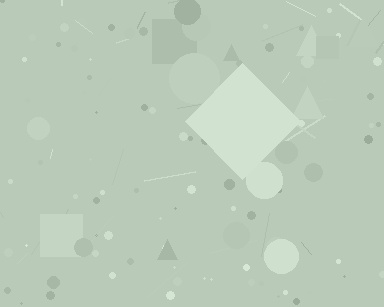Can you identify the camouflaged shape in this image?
The camouflaged shape is a diamond.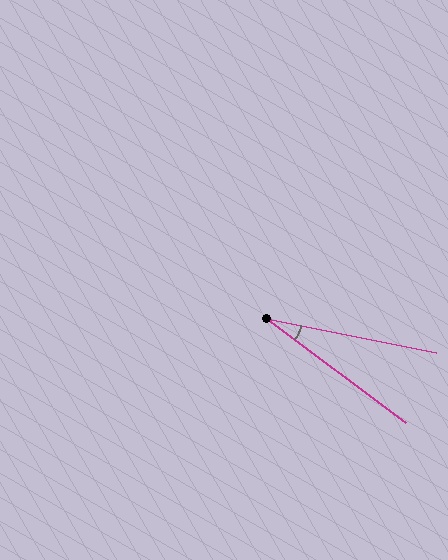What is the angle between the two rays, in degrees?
Approximately 26 degrees.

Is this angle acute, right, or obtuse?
It is acute.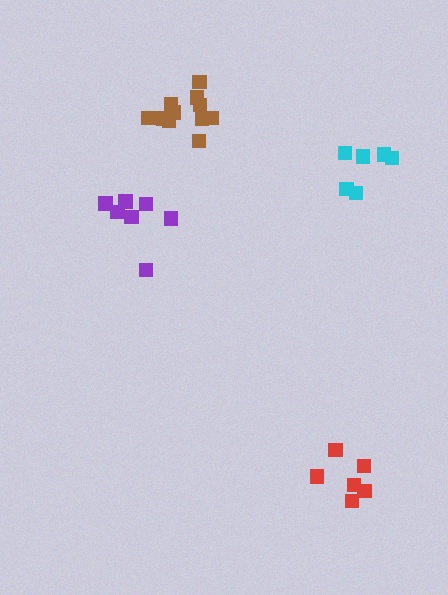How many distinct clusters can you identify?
There are 4 distinct clusters.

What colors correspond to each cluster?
The clusters are colored: purple, red, cyan, brown.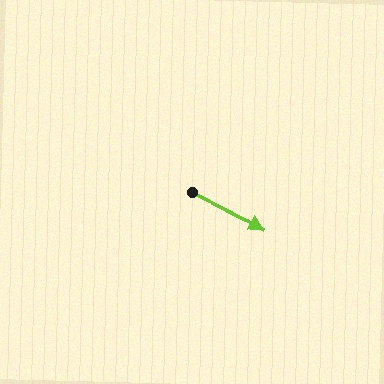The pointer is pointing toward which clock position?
Roughly 4 o'clock.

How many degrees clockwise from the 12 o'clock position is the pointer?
Approximately 116 degrees.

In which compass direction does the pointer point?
Southeast.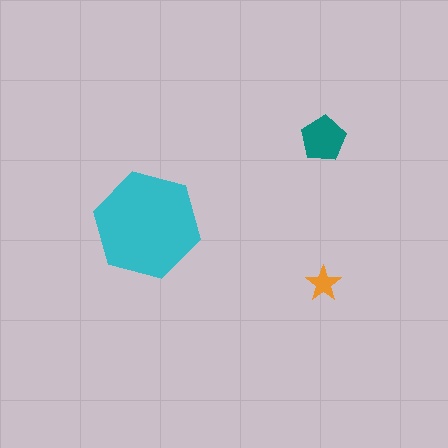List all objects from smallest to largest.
The orange star, the teal pentagon, the cyan hexagon.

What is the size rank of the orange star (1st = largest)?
3rd.